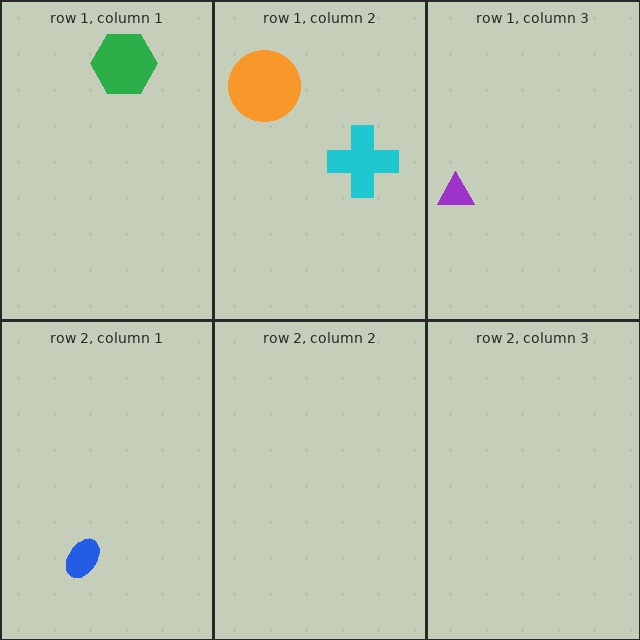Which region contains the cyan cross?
The row 1, column 2 region.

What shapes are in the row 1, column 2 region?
The cyan cross, the orange circle.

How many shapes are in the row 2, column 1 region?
1.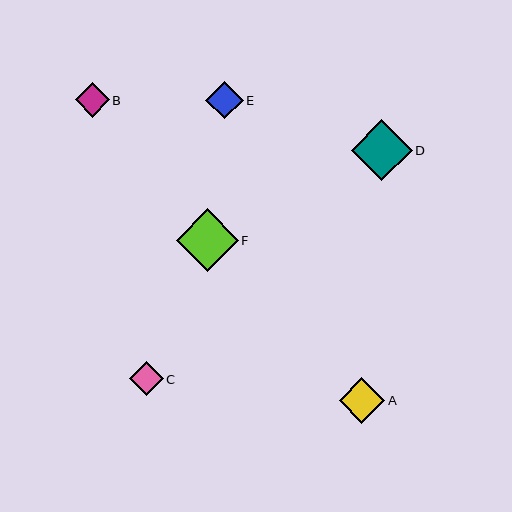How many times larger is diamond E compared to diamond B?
Diamond E is approximately 1.1 times the size of diamond B.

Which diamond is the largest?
Diamond F is the largest with a size of approximately 62 pixels.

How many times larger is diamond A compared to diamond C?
Diamond A is approximately 1.3 times the size of diamond C.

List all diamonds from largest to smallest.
From largest to smallest: F, D, A, E, B, C.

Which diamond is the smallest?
Diamond C is the smallest with a size of approximately 34 pixels.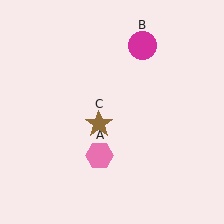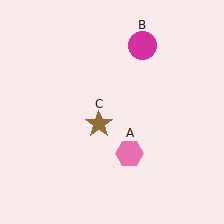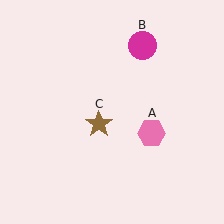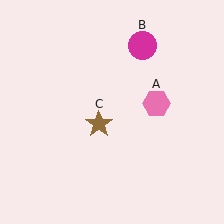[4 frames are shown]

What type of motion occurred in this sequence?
The pink hexagon (object A) rotated counterclockwise around the center of the scene.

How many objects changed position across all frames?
1 object changed position: pink hexagon (object A).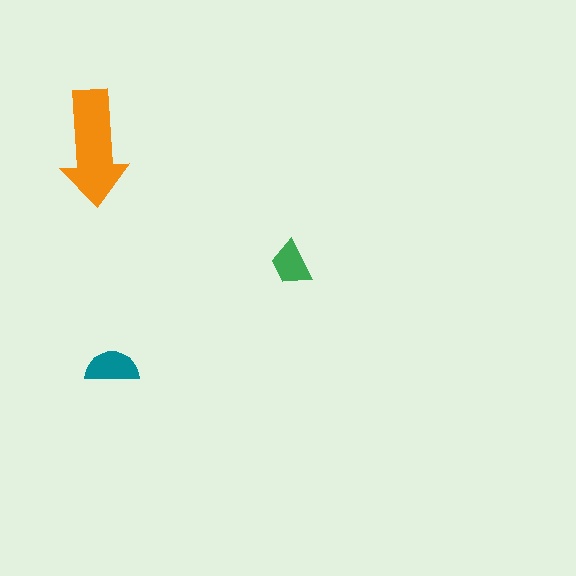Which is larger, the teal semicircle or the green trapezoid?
The teal semicircle.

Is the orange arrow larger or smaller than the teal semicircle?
Larger.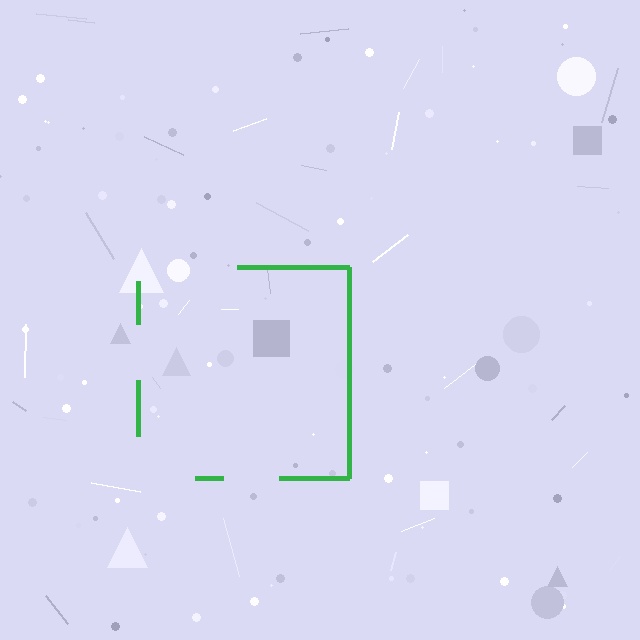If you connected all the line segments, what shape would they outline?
They would outline a square.